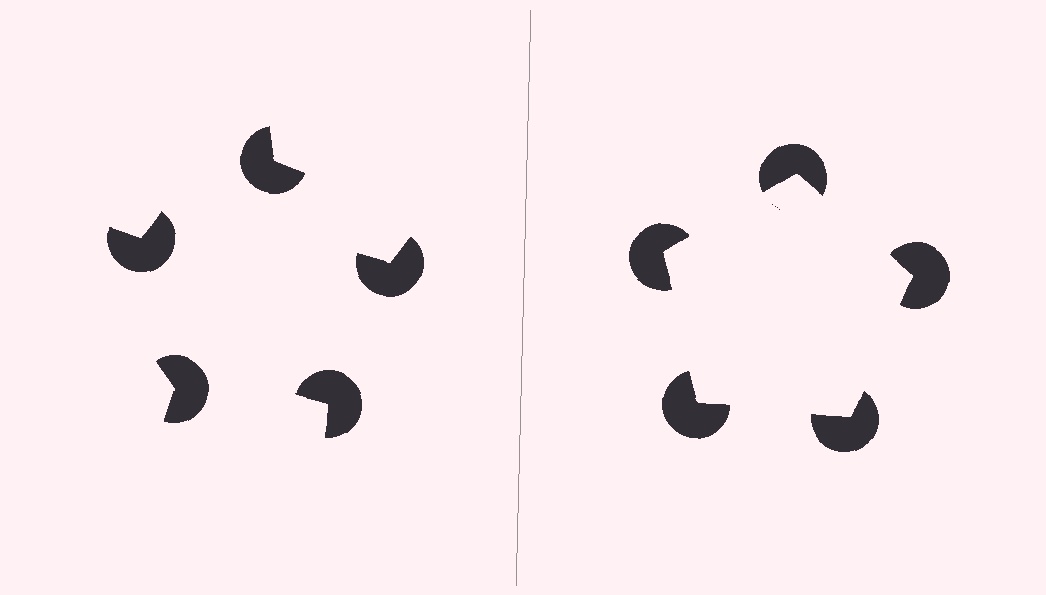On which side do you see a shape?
An illusory pentagon appears on the right side. On the left side the wedge cuts are rotated, so no coherent shape forms.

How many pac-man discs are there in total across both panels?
10 — 5 on each side.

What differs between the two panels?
The pac-man discs are positioned identically on both sides; only the wedge orientations differ. On the right they align to a pentagon; on the left they are misaligned.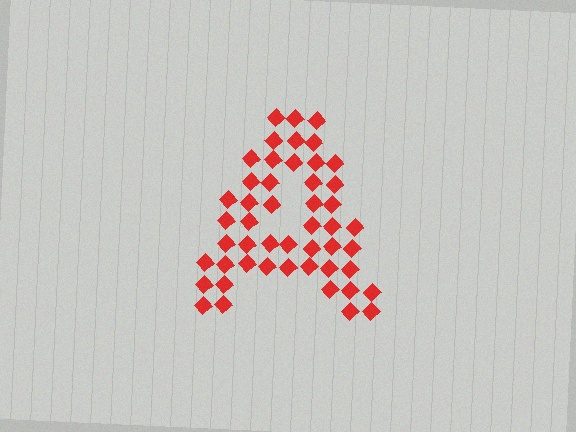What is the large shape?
The large shape is the letter A.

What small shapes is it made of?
It is made of small diamonds.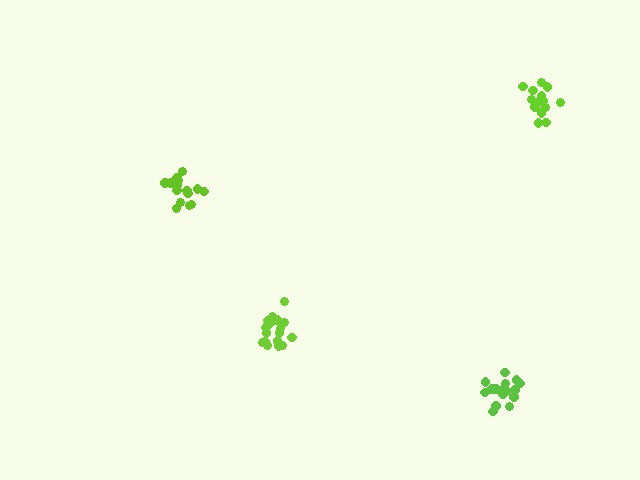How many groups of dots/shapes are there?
There are 4 groups.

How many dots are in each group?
Group 1: 17 dots, Group 2: 18 dots, Group 3: 15 dots, Group 4: 17 dots (67 total).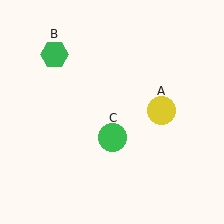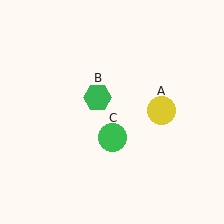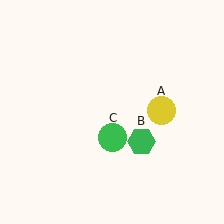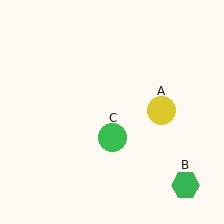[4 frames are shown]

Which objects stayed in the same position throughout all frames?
Yellow circle (object A) and green circle (object C) remained stationary.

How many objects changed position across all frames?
1 object changed position: green hexagon (object B).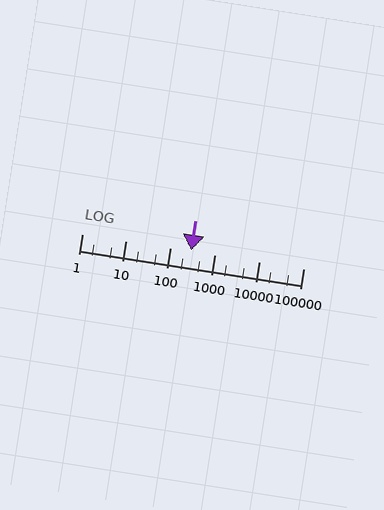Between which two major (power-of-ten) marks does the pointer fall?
The pointer is between 100 and 1000.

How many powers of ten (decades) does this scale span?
The scale spans 5 decades, from 1 to 100000.